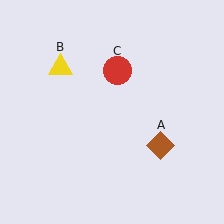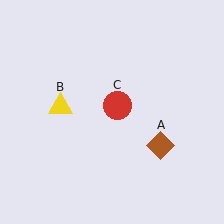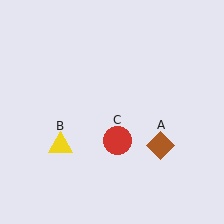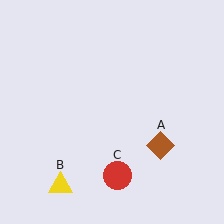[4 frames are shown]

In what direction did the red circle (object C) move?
The red circle (object C) moved down.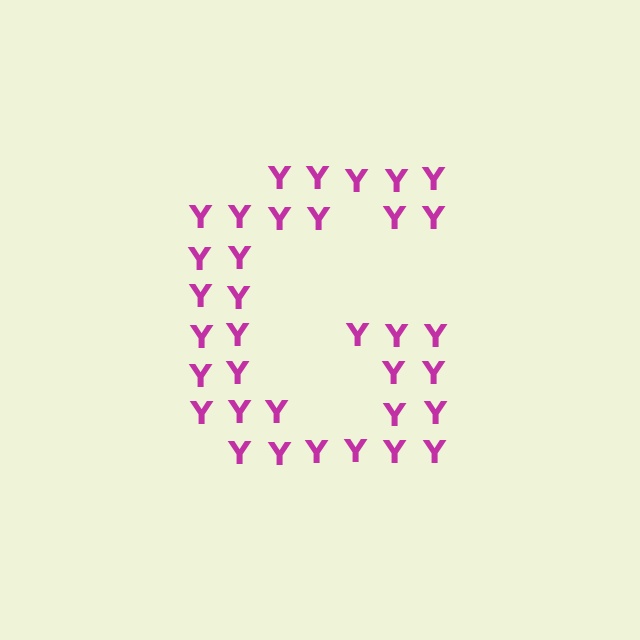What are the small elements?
The small elements are letter Y's.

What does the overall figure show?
The overall figure shows the letter G.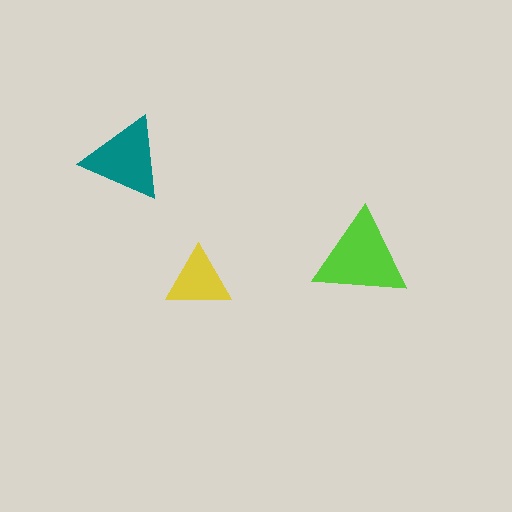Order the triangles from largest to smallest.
the lime one, the teal one, the yellow one.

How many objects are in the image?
There are 3 objects in the image.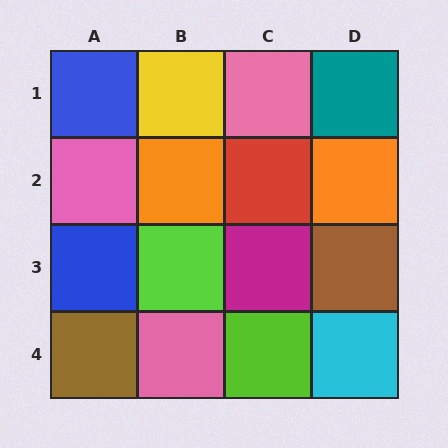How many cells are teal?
1 cell is teal.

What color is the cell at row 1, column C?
Pink.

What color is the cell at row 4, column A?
Brown.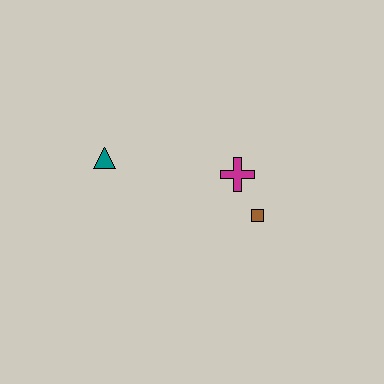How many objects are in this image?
There are 3 objects.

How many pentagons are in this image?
There are no pentagons.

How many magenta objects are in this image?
There is 1 magenta object.